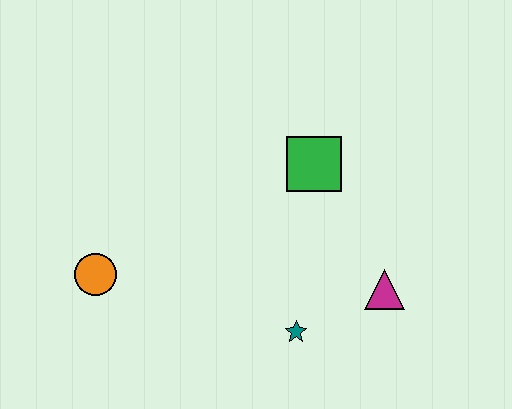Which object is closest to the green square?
The magenta triangle is closest to the green square.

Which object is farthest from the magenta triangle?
The orange circle is farthest from the magenta triangle.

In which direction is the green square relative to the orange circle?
The green square is to the right of the orange circle.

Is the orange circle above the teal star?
Yes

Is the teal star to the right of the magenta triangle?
No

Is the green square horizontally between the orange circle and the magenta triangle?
Yes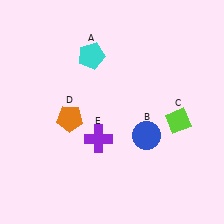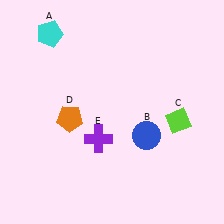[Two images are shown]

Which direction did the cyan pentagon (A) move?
The cyan pentagon (A) moved left.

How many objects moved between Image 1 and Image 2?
1 object moved between the two images.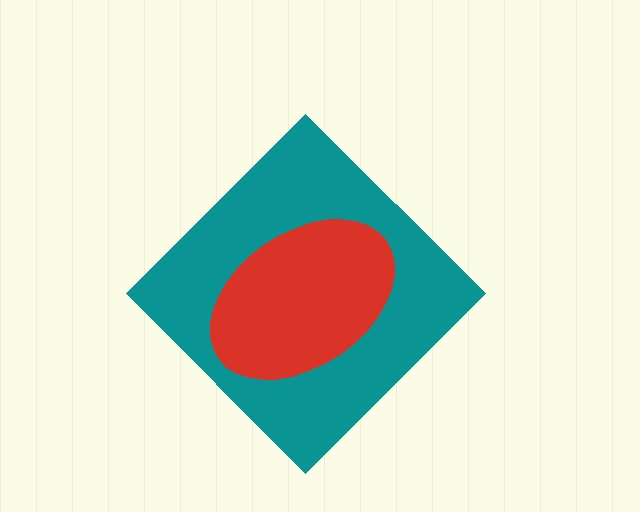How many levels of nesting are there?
2.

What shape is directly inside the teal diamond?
The red ellipse.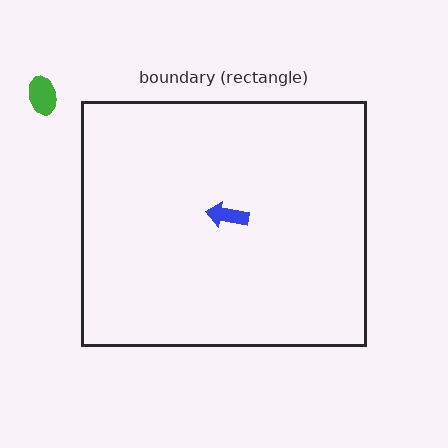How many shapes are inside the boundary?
1 inside, 1 outside.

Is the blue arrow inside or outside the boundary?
Inside.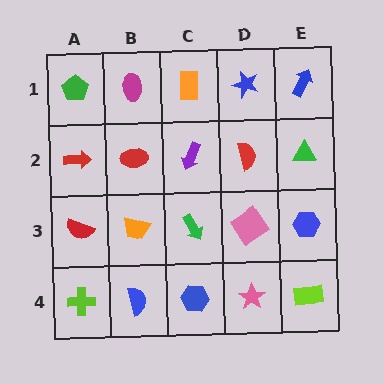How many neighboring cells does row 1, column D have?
3.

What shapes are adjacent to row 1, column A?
A red arrow (row 2, column A), a magenta ellipse (row 1, column B).